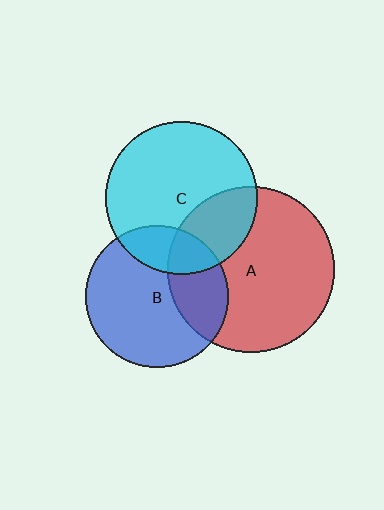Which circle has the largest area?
Circle A (red).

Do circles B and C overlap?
Yes.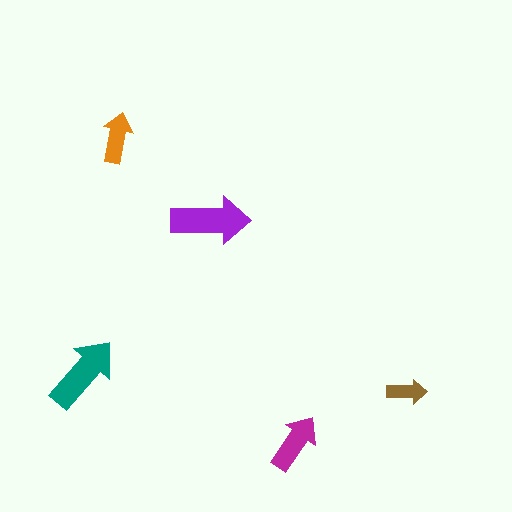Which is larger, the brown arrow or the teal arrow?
The teal one.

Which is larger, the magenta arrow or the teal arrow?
The teal one.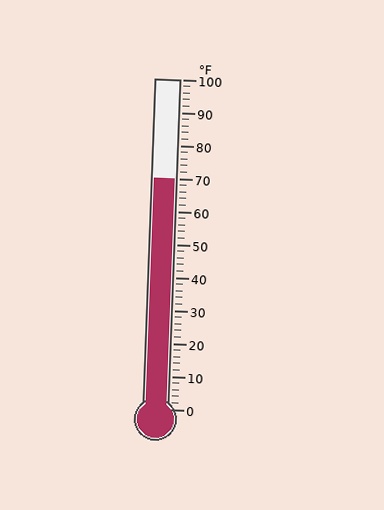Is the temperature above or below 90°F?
The temperature is below 90°F.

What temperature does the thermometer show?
The thermometer shows approximately 70°F.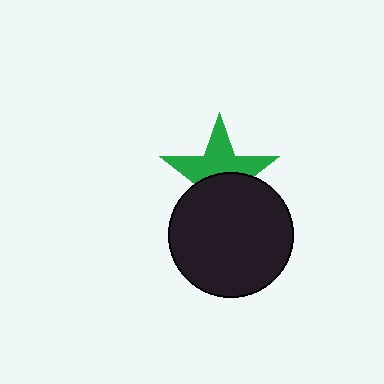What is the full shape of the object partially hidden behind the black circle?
The partially hidden object is a green star.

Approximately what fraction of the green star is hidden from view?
Roughly 46% of the green star is hidden behind the black circle.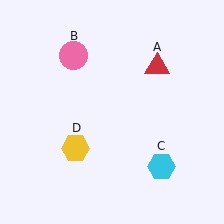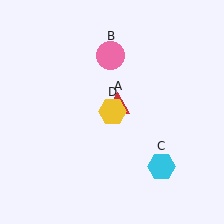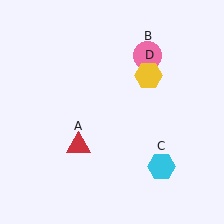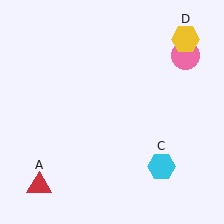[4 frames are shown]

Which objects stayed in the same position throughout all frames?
Cyan hexagon (object C) remained stationary.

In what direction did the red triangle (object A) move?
The red triangle (object A) moved down and to the left.